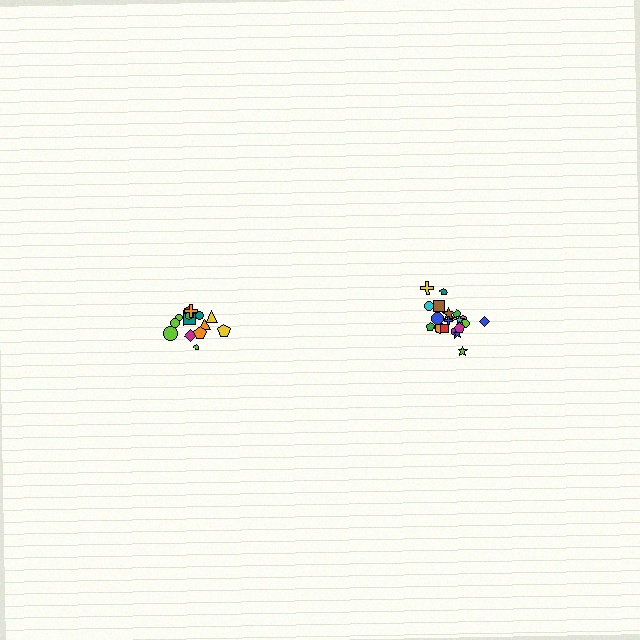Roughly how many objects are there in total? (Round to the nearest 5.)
Roughly 35 objects in total.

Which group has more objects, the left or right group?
The right group.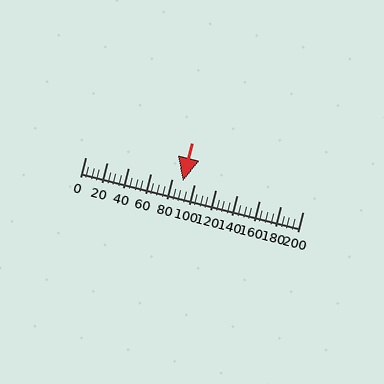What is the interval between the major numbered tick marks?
The major tick marks are spaced 20 units apart.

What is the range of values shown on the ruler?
The ruler shows values from 0 to 200.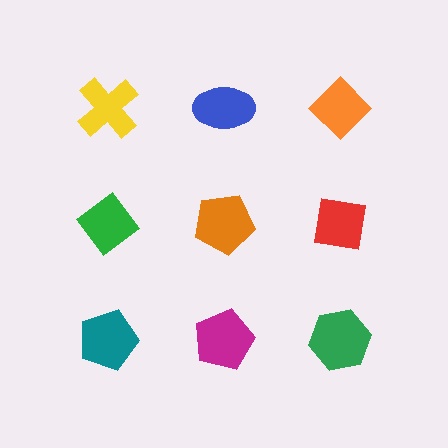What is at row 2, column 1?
A green diamond.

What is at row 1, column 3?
An orange diamond.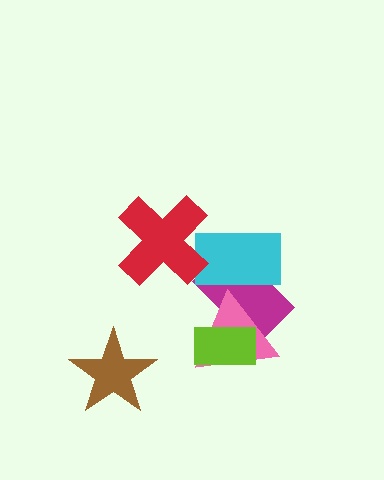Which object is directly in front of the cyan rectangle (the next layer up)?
The pink triangle is directly in front of the cyan rectangle.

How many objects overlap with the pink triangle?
3 objects overlap with the pink triangle.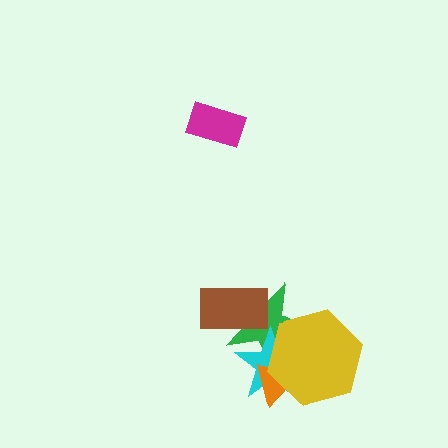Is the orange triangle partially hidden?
Yes, it is partially covered by another shape.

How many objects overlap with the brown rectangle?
1 object overlaps with the brown rectangle.